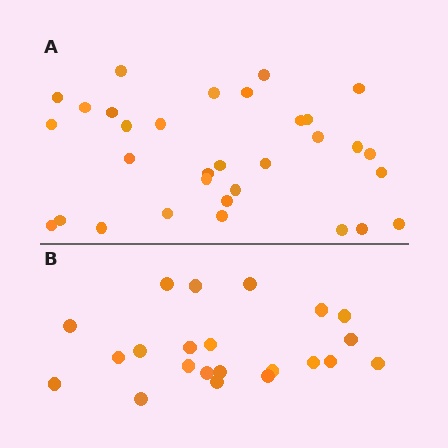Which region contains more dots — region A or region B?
Region A (the top region) has more dots.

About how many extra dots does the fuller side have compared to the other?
Region A has roughly 10 or so more dots than region B.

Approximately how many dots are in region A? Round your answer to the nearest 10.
About 30 dots. (The exact count is 32, which rounds to 30.)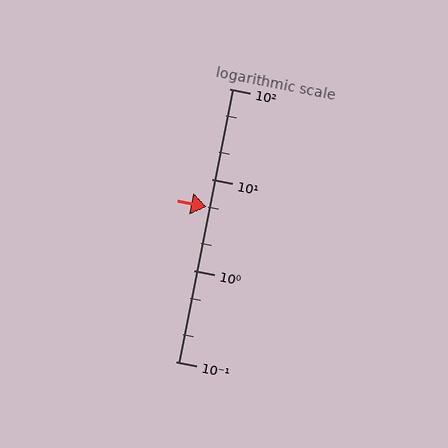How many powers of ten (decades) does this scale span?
The scale spans 3 decades, from 0.1 to 100.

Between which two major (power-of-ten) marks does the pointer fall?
The pointer is between 1 and 10.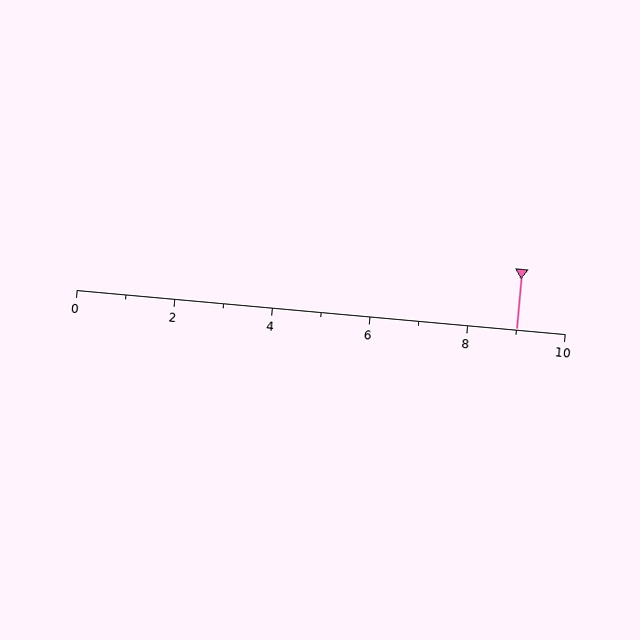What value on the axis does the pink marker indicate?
The marker indicates approximately 9.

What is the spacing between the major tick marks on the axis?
The major ticks are spaced 2 apart.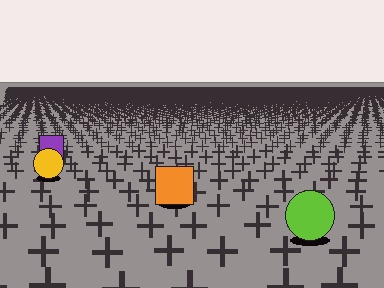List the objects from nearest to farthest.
From nearest to farthest: the lime circle, the orange square, the yellow circle, the purple square.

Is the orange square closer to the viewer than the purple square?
Yes. The orange square is closer — you can tell from the texture gradient: the ground texture is coarser near it.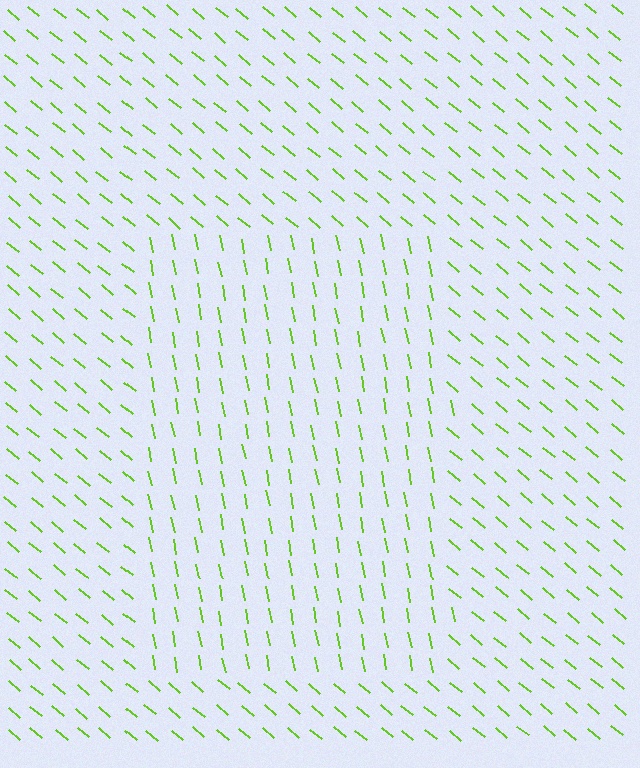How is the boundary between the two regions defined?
The boundary is defined purely by a change in line orientation (approximately 40 degrees difference). All lines are the same color and thickness.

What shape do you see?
I see a rectangle.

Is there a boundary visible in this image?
Yes, there is a texture boundary formed by a change in line orientation.